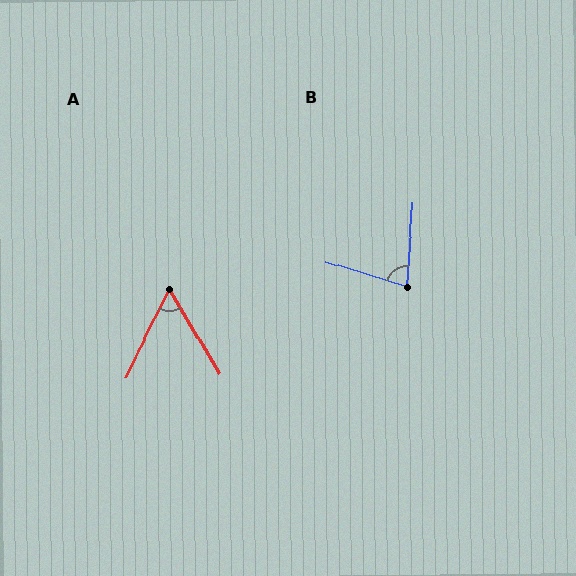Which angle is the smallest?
A, at approximately 57 degrees.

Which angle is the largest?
B, at approximately 77 degrees.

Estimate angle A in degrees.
Approximately 57 degrees.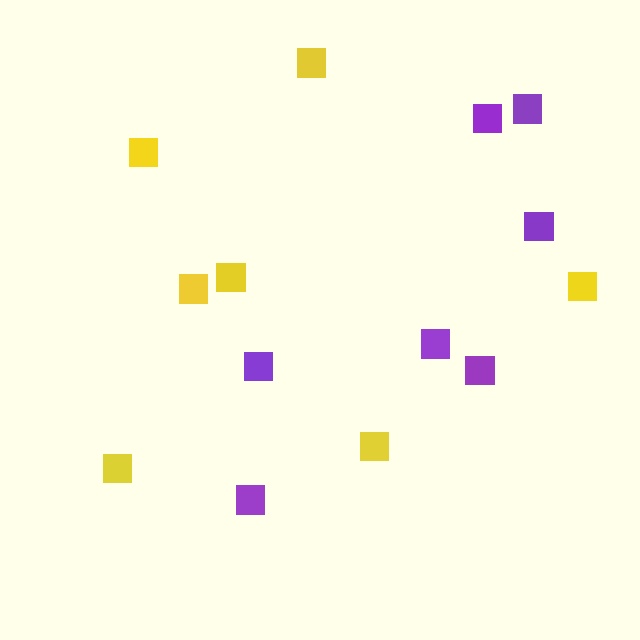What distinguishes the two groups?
There are 2 groups: one group of purple squares (7) and one group of yellow squares (7).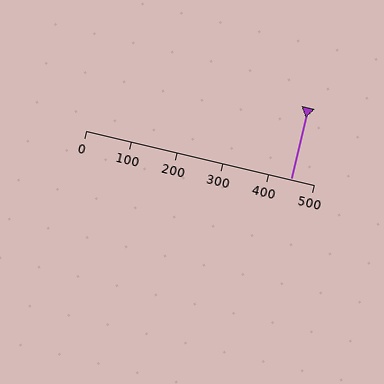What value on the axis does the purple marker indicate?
The marker indicates approximately 450.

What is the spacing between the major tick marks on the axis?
The major ticks are spaced 100 apart.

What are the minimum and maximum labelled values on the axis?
The axis runs from 0 to 500.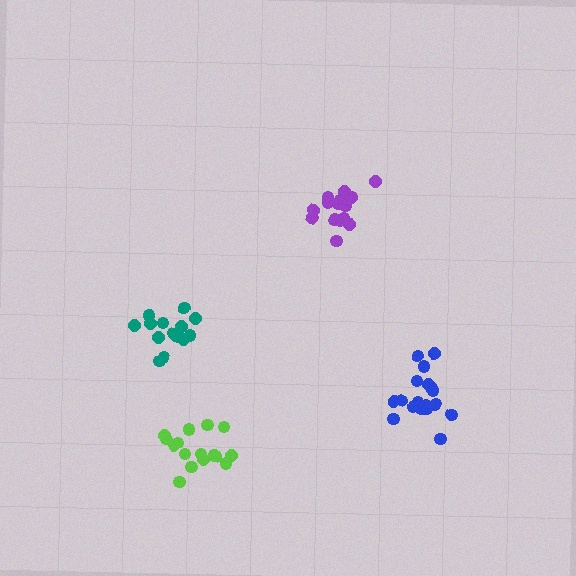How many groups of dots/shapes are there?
There are 4 groups.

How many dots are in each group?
Group 1: 16 dots, Group 2: 16 dots, Group 3: 18 dots, Group 4: 15 dots (65 total).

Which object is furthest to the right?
The blue cluster is rightmost.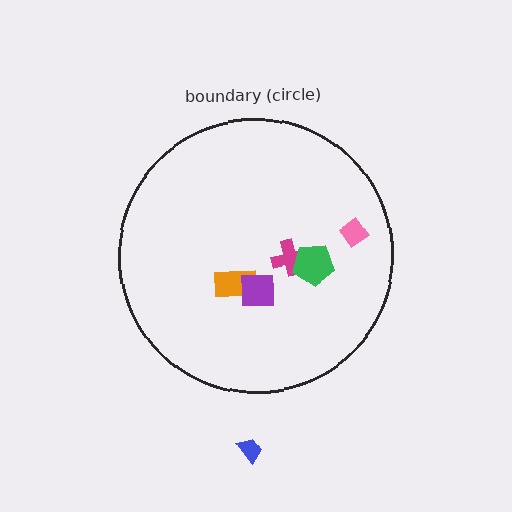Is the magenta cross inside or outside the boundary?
Inside.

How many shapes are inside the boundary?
5 inside, 1 outside.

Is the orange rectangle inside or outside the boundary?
Inside.